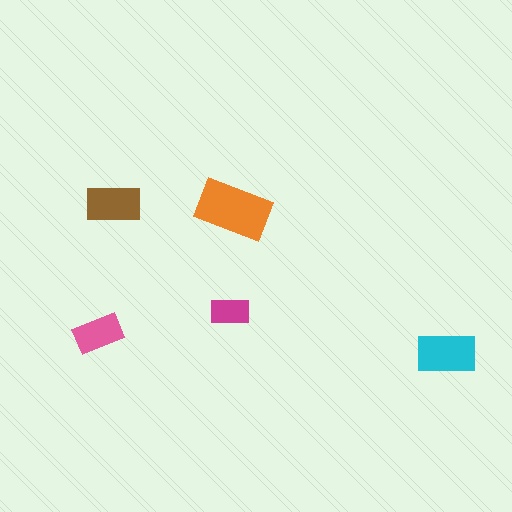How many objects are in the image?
There are 5 objects in the image.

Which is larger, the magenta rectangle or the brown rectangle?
The brown one.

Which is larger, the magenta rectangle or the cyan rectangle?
The cyan one.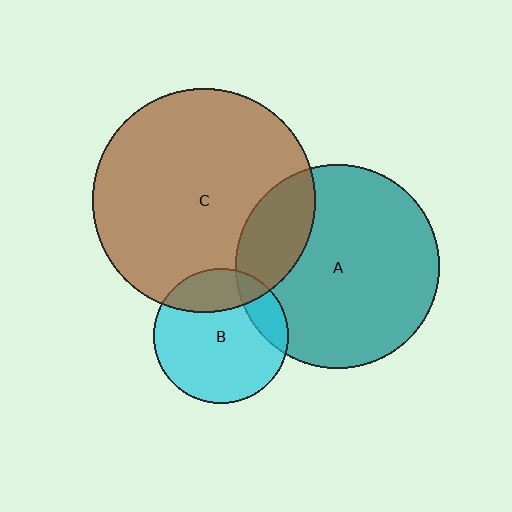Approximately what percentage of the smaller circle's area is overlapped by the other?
Approximately 20%.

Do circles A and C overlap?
Yes.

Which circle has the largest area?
Circle C (brown).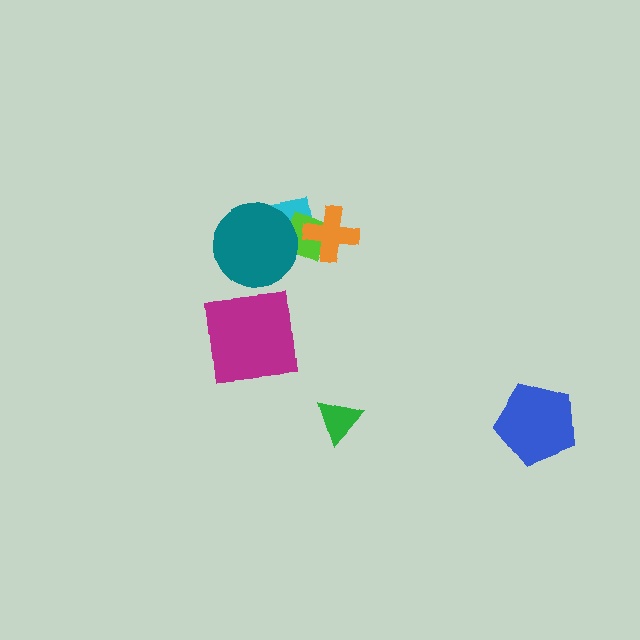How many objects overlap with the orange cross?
2 objects overlap with the orange cross.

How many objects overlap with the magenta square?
0 objects overlap with the magenta square.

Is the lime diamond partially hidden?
Yes, it is partially covered by another shape.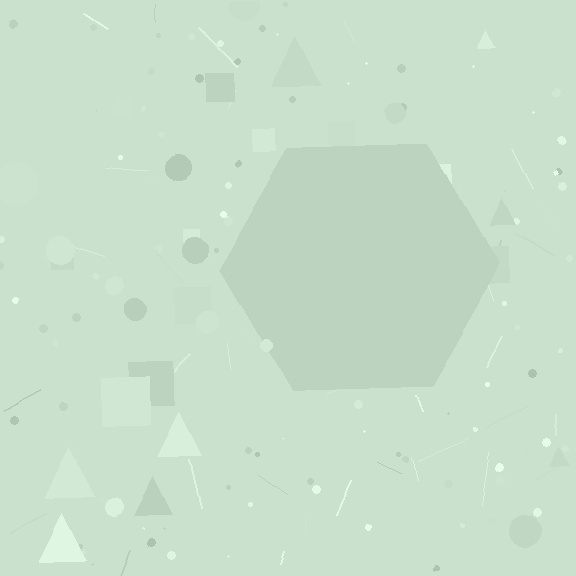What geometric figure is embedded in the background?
A hexagon is embedded in the background.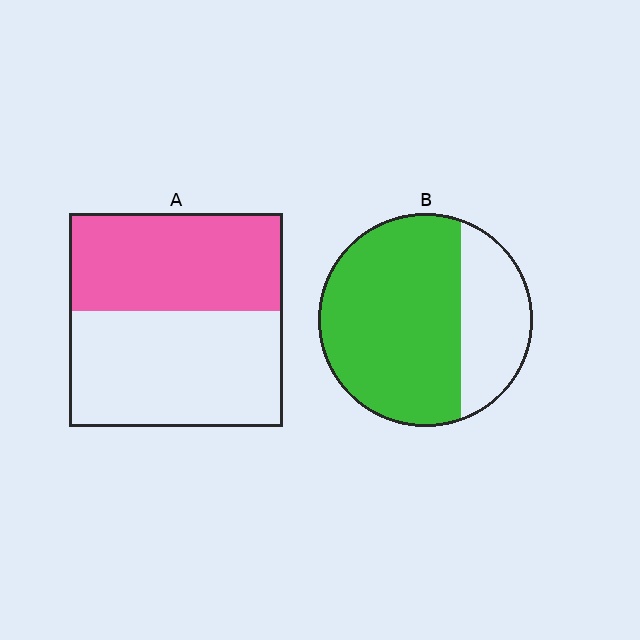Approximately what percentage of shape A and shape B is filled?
A is approximately 45% and B is approximately 70%.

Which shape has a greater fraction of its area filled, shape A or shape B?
Shape B.